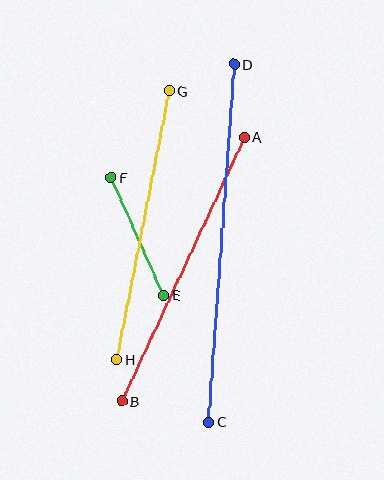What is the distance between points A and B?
The distance is approximately 291 pixels.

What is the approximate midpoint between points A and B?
The midpoint is at approximately (183, 269) pixels.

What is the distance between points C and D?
The distance is approximately 359 pixels.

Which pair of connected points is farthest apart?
Points C and D are farthest apart.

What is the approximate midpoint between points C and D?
The midpoint is at approximately (221, 243) pixels.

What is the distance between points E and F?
The distance is approximately 129 pixels.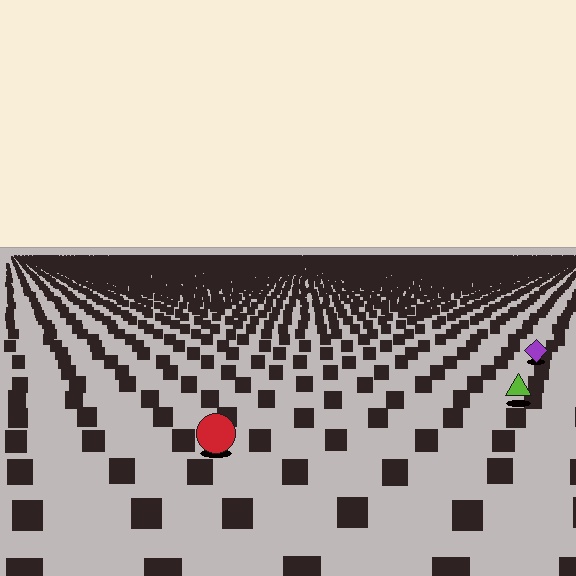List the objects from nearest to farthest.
From nearest to farthest: the red circle, the lime triangle, the purple diamond.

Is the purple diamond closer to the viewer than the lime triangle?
No. The lime triangle is closer — you can tell from the texture gradient: the ground texture is coarser near it.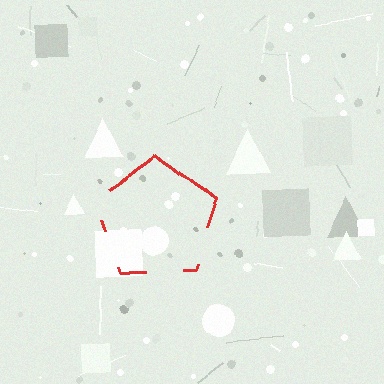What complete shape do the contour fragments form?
The contour fragments form a pentagon.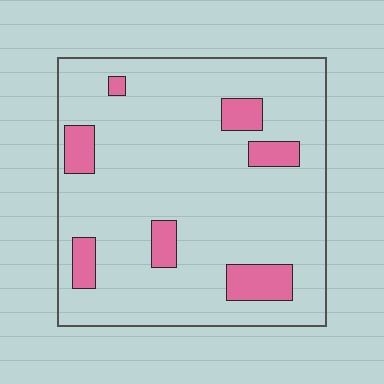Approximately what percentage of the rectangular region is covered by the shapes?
Approximately 15%.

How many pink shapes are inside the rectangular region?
7.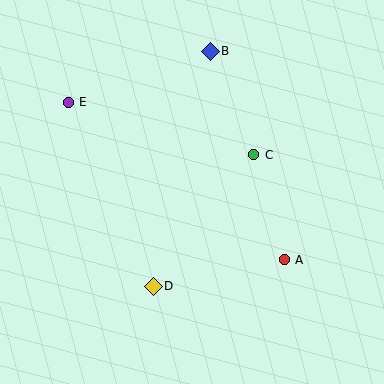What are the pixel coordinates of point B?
Point B is at (210, 51).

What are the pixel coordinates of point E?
Point E is at (68, 102).